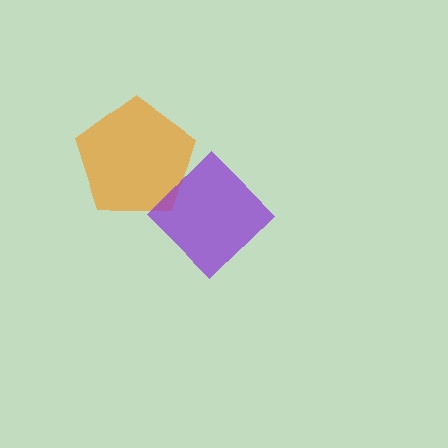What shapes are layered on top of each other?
The layered shapes are: an orange pentagon, a purple diamond.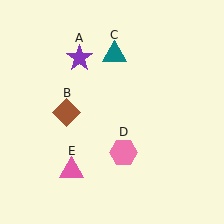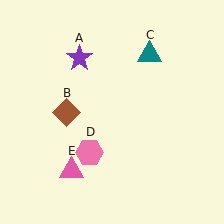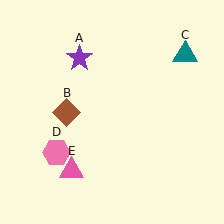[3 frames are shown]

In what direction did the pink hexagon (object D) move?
The pink hexagon (object D) moved left.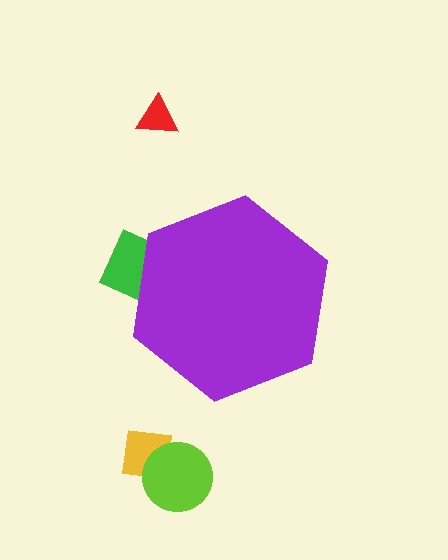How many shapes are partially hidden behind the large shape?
1 shape is partially hidden.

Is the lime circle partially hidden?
No, the lime circle is fully visible.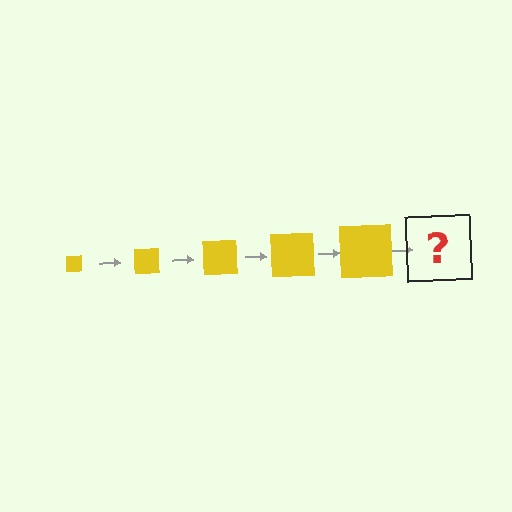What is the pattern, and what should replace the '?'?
The pattern is that the square gets progressively larger each step. The '?' should be a yellow square, larger than the previous one.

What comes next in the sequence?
The next element should be a yellow square, larger than the previous one.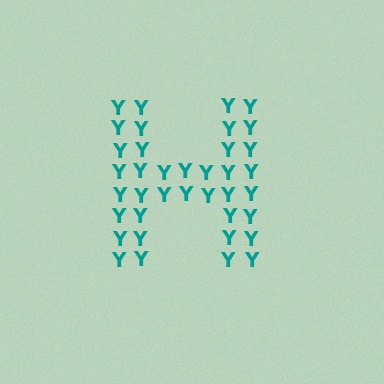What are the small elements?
The small elements are letter Y's.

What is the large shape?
The large shape is the letter H.